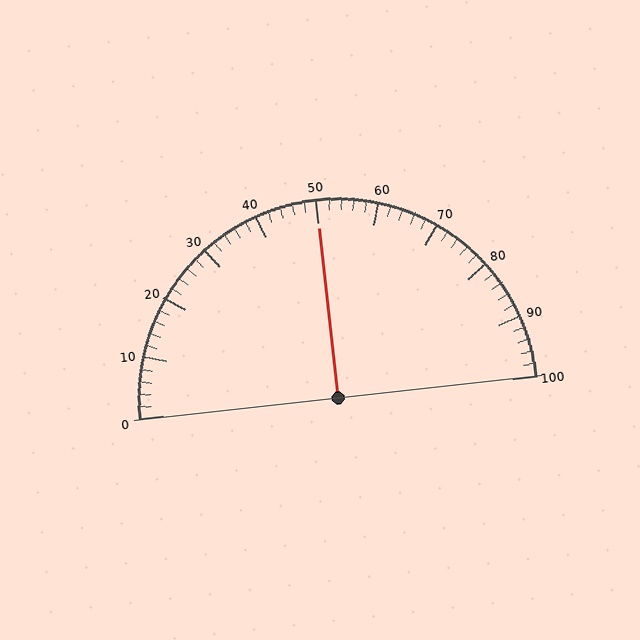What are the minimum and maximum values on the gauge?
The gauge ranges from 0 to 100.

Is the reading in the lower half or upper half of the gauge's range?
The reading is in the upper half of the range (0 to 100).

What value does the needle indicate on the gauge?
The needle indicates approximately 50.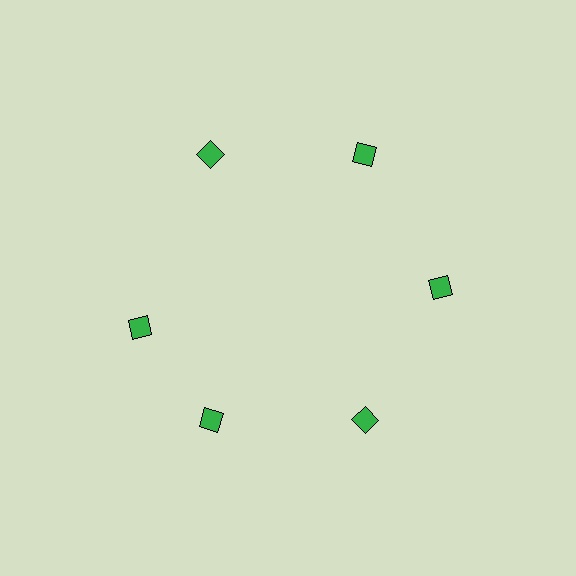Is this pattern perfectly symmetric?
No. The 6 green diamonds are arranged in a ring, but one element near the 9 o'clock position is rotated out of alignment along the ring, breaking the 6-fold rotational symmetry.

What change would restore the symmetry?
The symmetry would be restored by rotating it back into even spacing with its neighbors so that all 6 diamonds sit at equal angles and equal distance from the center.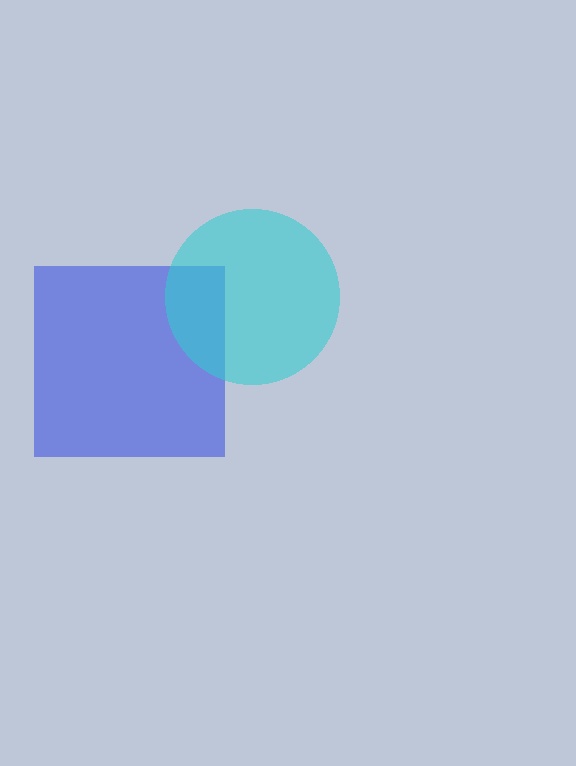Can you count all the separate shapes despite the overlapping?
Yes, there are 2 separate shapes.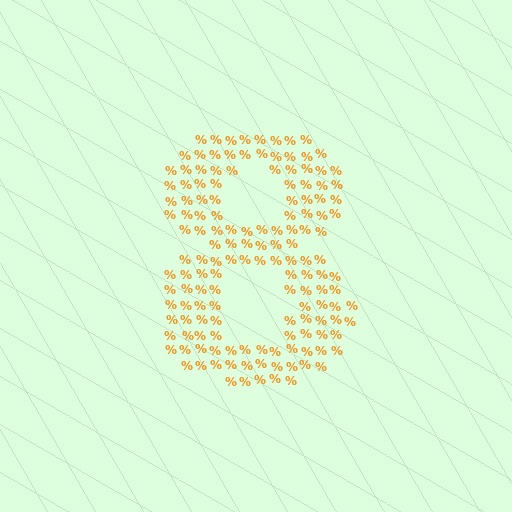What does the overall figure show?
The overall figure shows the digit 8.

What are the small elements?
The small elements are percent signs.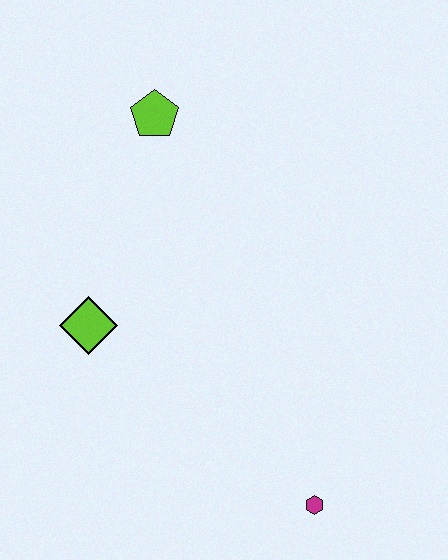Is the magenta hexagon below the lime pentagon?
Yes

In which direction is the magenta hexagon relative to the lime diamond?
The magenta hexagon is to the right of the lime diamond.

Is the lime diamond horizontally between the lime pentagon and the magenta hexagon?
No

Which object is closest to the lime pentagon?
The lime diamond is closest to the lime pentagon.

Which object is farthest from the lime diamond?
The magenta hexagon is farthest from the lime diamond.